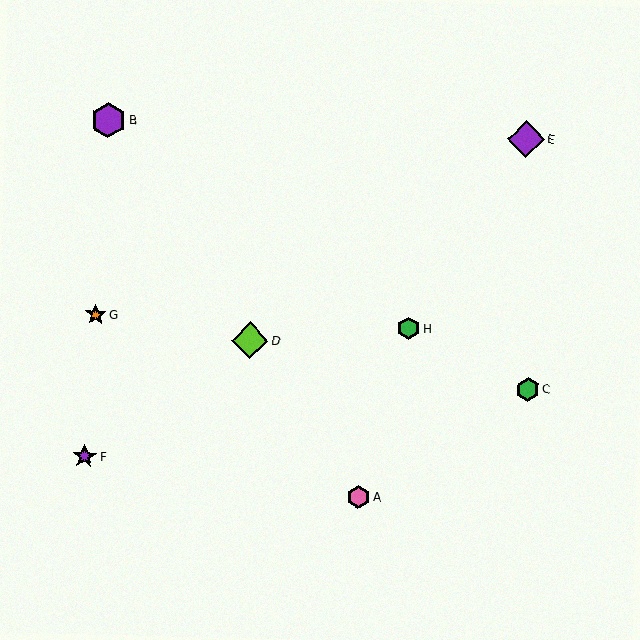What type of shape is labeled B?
Shape B is a purple hexagon.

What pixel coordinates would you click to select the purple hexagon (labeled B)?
Click at (108, 120) to select the purple hexagon B.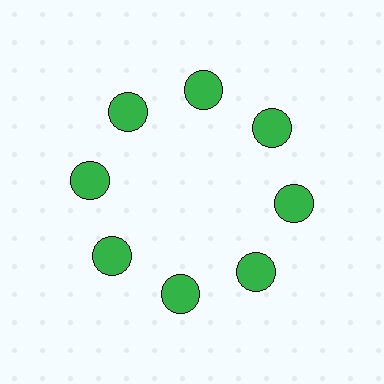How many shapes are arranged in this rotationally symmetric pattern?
There are 8 shapes, arranged in 8 groups of 1.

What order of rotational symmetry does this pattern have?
This pattern has 8-fold rotational symmetry.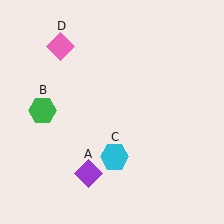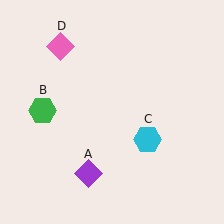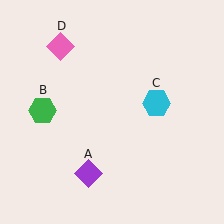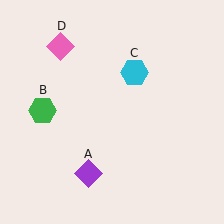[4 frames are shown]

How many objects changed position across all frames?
1 object changed position: cyan hexagon (object C).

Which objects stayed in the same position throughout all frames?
Purple diamond (object A) and green hexagon (object B) and pink diamond (object D) remained stationary.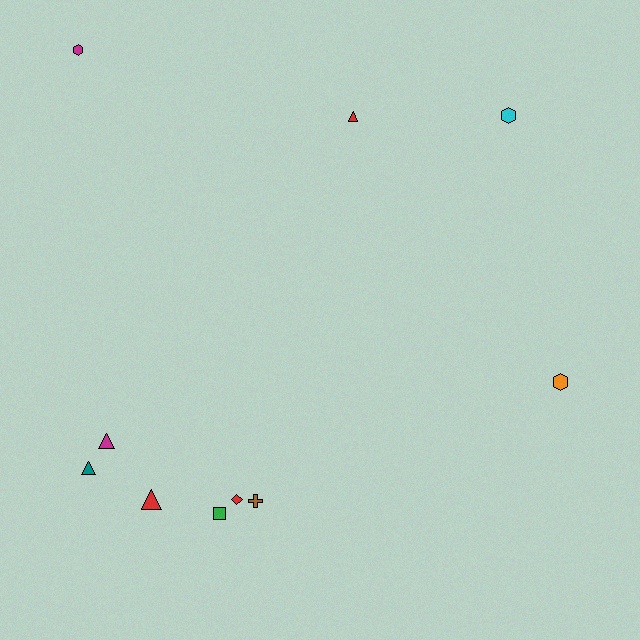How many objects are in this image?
There are 10 objects.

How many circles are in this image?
There are no circles.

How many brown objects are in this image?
There is 1 brown object.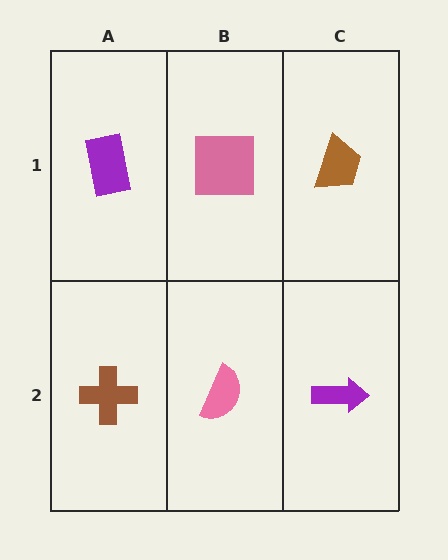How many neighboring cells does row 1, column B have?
3.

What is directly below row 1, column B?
A pink semicircle.